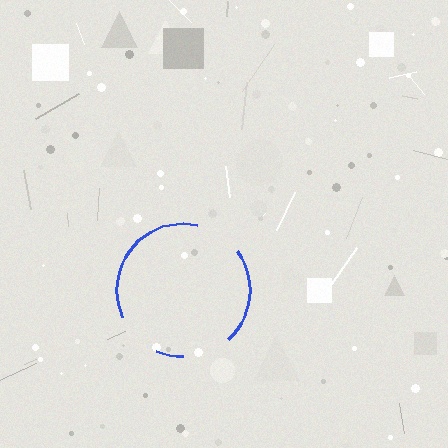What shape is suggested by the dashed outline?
The dashed outline suggests a circle.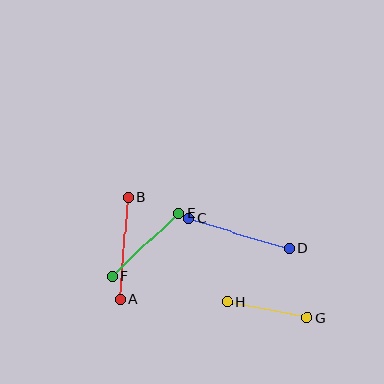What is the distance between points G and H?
The distance is approximately 82 pixels.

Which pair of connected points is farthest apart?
Points C and D are farthest apart.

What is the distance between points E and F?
The distance is approximately 92 pixels.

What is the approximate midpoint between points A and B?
The midpoint is at approximately (124, 248) pixels.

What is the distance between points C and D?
The distance is approximately 105 pixels.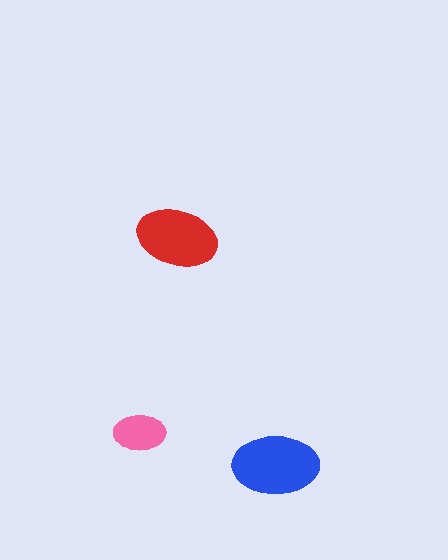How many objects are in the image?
There are 3 objects in the image.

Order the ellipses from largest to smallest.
the blue one, the red one, the pink one.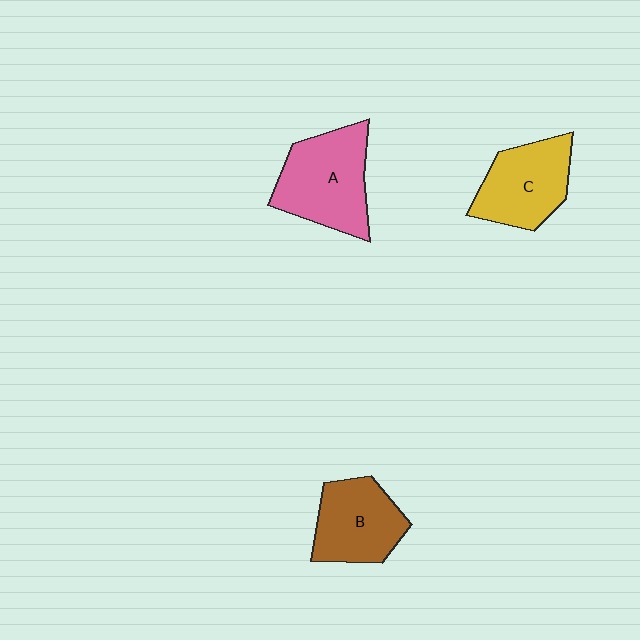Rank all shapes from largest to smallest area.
From largest to smallest: A (pink), C (yellow), B (brown).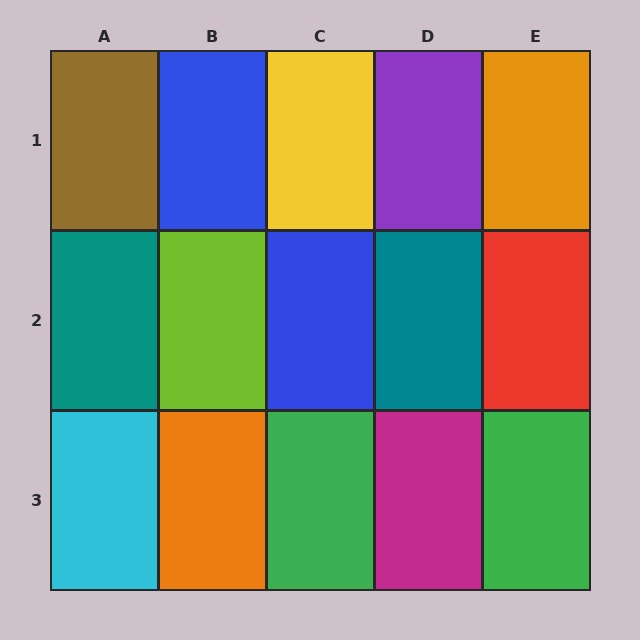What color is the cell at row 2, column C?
Blue.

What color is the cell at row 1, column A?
Brown.